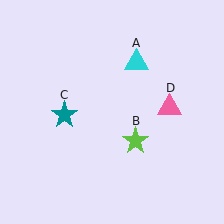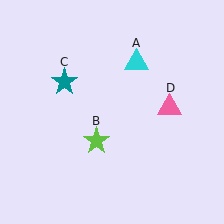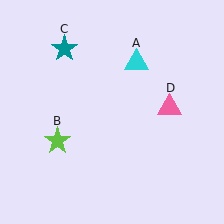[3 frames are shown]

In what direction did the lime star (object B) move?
The lime star (object B) moved left.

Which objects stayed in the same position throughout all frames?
Cyan triangle (object A) and pink triangle (object D) remained stationary.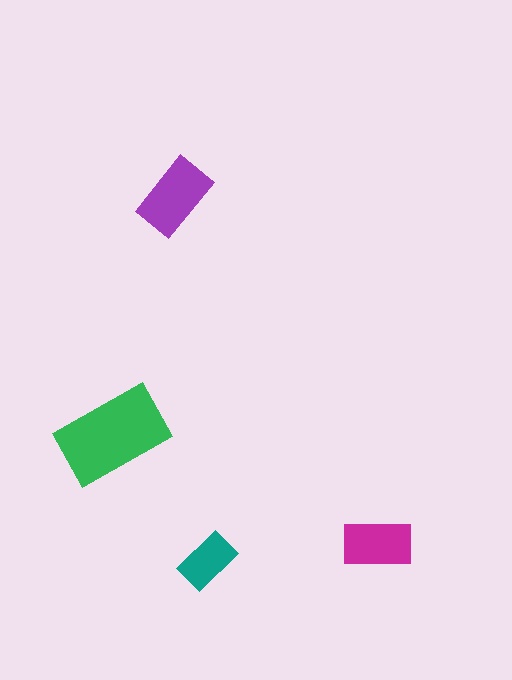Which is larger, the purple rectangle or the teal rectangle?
The purple one.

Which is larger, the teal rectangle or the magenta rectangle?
The magenta one.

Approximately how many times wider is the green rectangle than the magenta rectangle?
About 1.5 times wider.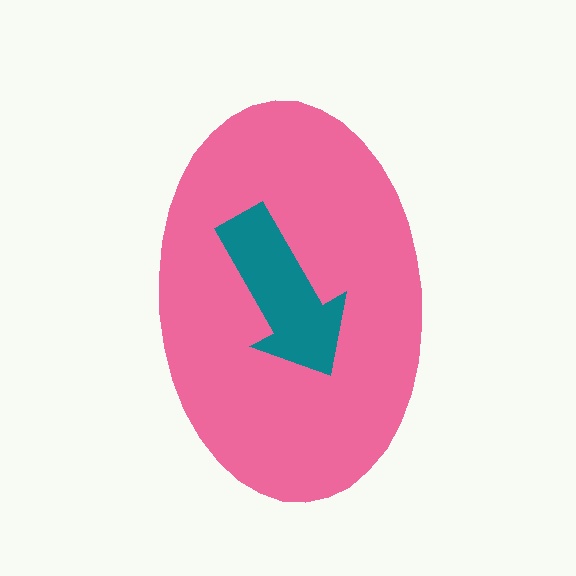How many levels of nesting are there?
2.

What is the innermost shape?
The teal arrow.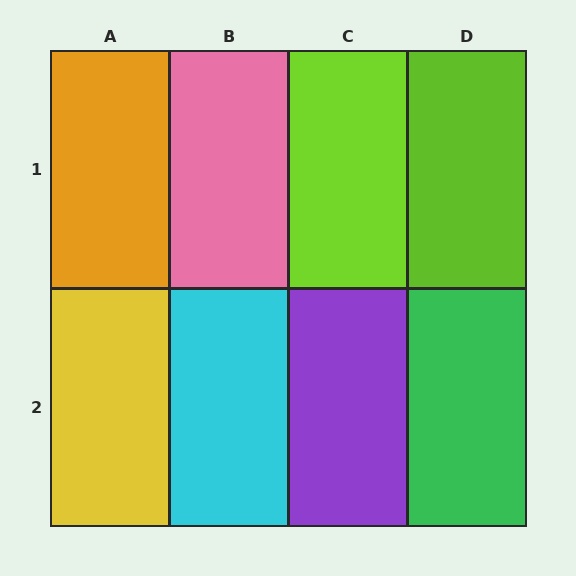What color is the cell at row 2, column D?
Green.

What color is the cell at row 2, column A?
Yellow.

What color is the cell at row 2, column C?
Purple.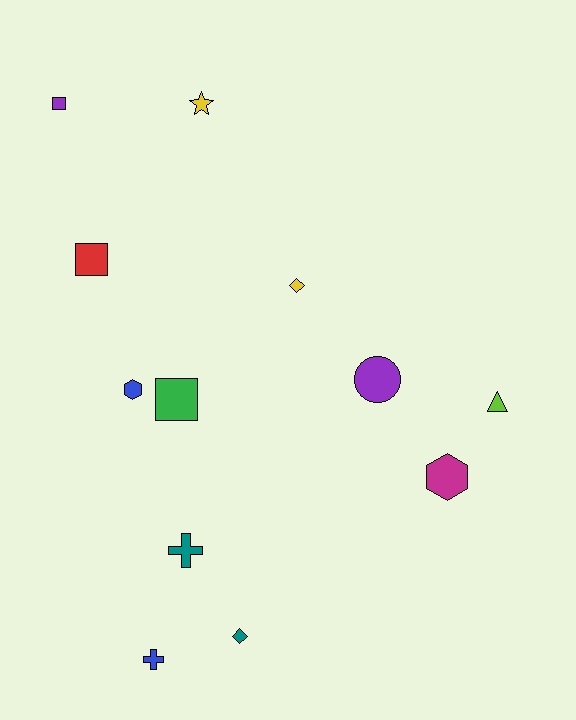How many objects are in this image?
There are 12 objects.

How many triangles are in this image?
There is 1 triangle.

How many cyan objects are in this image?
There are no cyan objects.